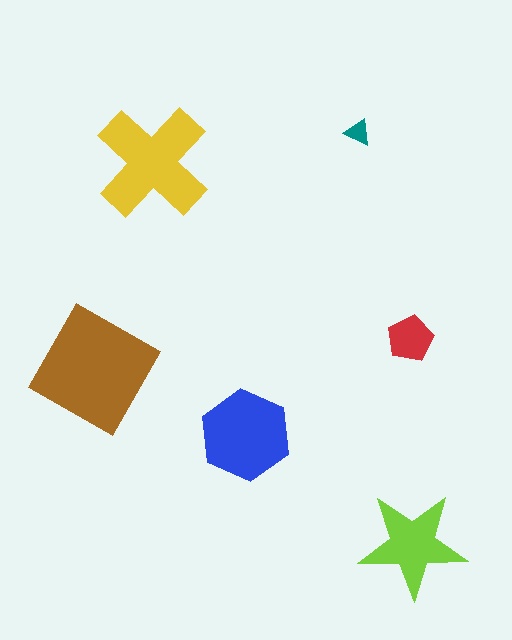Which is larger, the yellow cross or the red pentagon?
The yellow cross.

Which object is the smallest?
The teal triangle.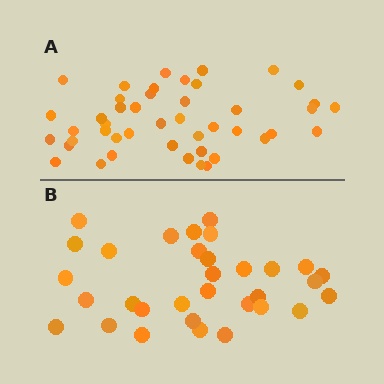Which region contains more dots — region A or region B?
Region A (the top region) has more dots.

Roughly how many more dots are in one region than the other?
Region A has approximately 15 more dots than region B.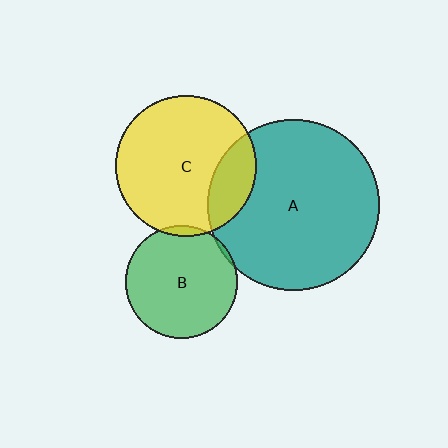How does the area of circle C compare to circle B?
Approximately 1.6 times.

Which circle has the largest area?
Circle A (teal).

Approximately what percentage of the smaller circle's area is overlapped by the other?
Approximately 5%.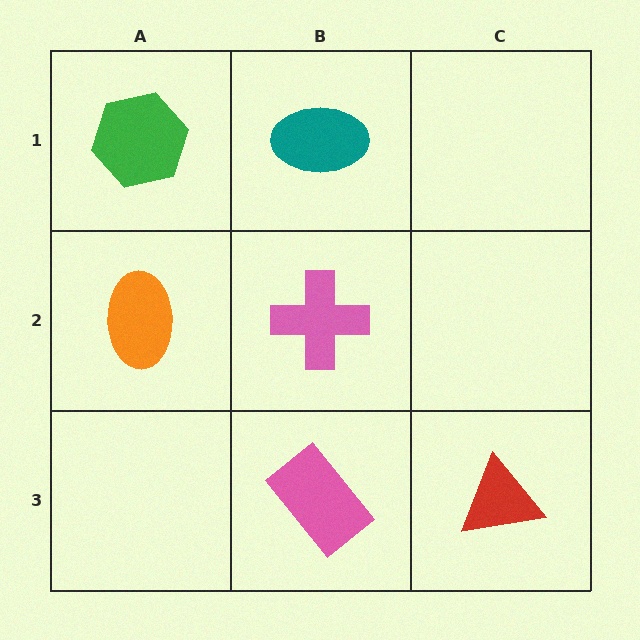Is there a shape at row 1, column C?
No, that cell is empty.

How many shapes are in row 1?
2 shapes.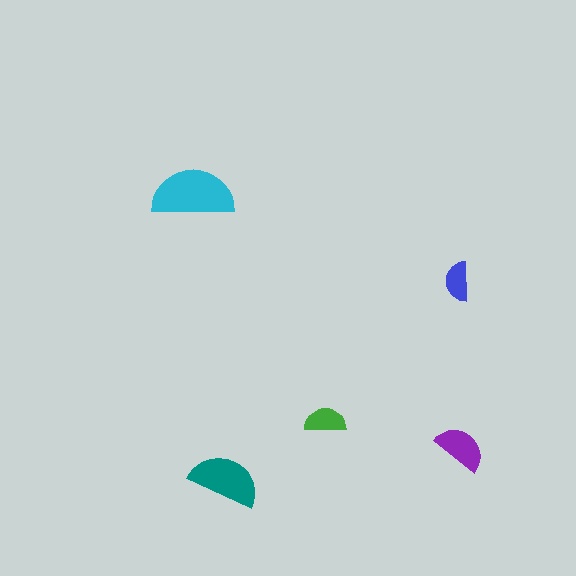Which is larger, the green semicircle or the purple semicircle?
The purple one.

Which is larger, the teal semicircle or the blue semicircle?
The teal one.